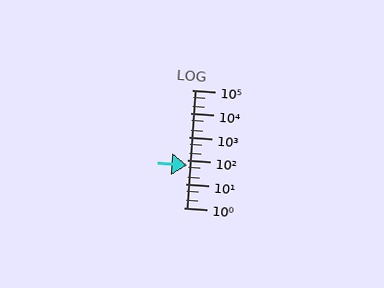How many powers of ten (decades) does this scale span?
The scale spans 5 decades, from 1 to 100000.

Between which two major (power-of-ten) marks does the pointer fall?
The pointer is between 10 and 100.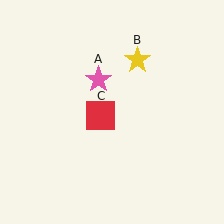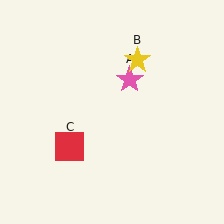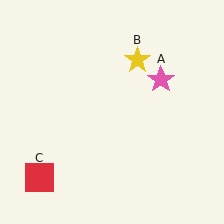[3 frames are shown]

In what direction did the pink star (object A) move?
The pink star (object A) moved right.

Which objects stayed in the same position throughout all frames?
Yellow star (object B) remained stationary.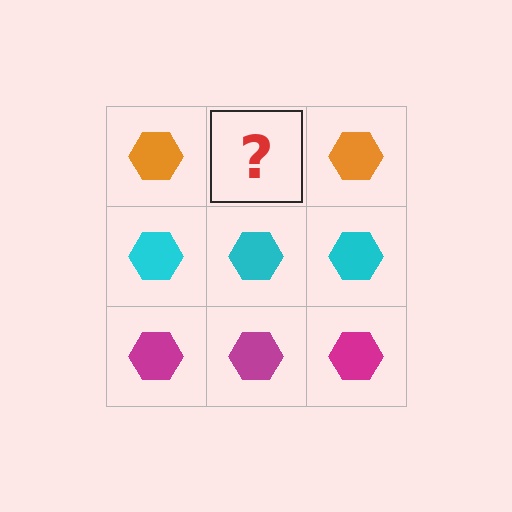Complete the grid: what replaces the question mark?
The question mark should be replaced with an orange hexagon.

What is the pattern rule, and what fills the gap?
The rule is that each row has a consistent color. The gap should be filled with an orange hexagon.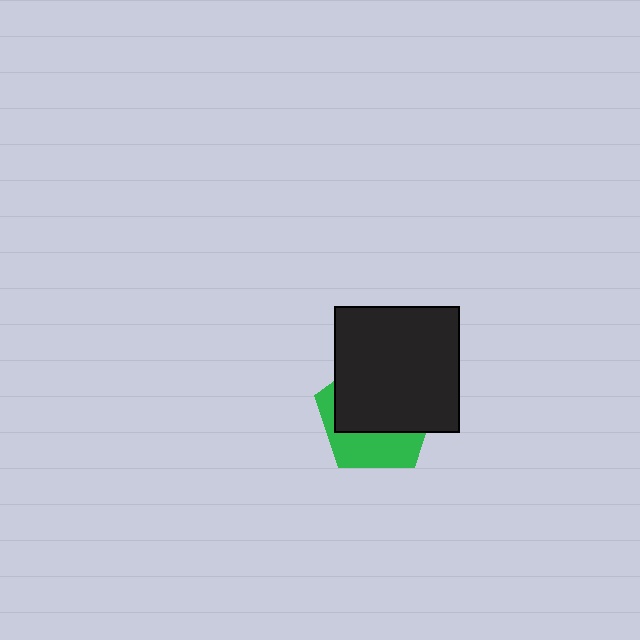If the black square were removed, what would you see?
You would see the complete green pentagon.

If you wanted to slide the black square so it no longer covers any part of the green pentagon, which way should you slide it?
Slide it up — that is the most direct way to separate the two shapes.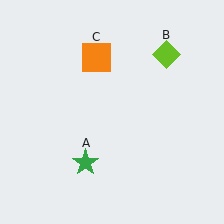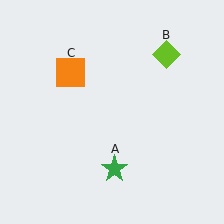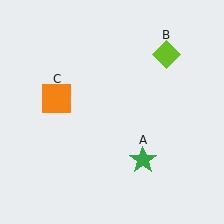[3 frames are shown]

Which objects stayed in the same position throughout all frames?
Lime diamond (object B) remained stationary.